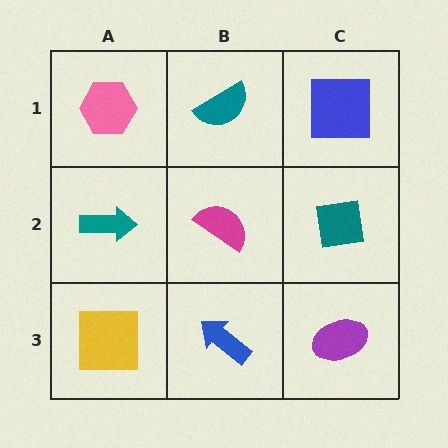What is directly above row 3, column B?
A magenta semicircle.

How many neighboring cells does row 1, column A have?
2.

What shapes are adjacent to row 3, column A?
A teal arrow (row 2, column A), a blue arrow (row 3, column B).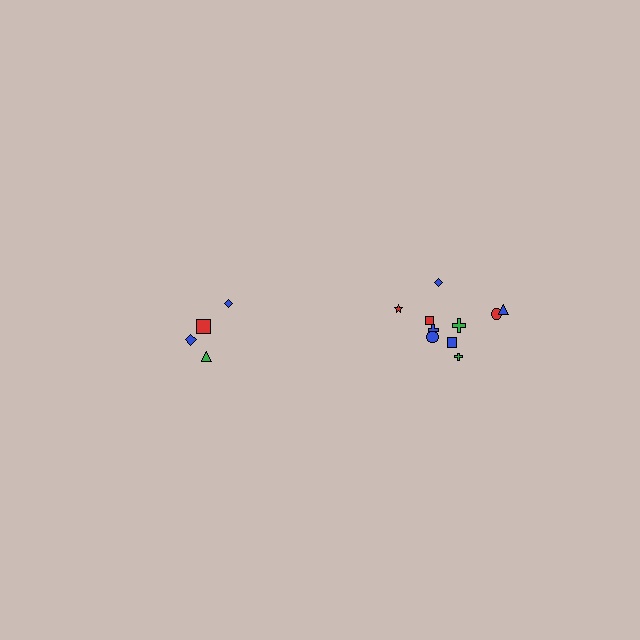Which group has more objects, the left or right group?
The right group.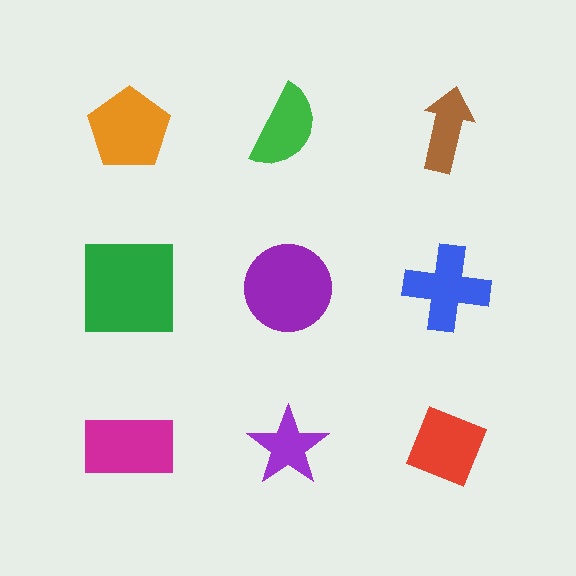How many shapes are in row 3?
3 shapes.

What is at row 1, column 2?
A green semicircle.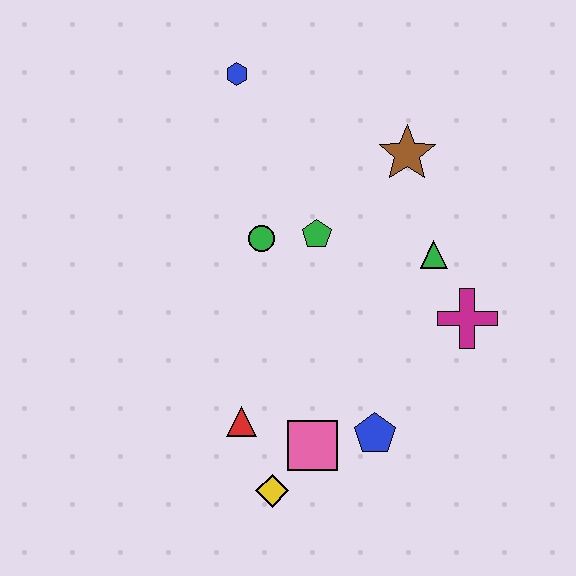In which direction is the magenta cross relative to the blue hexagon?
The magenta cross is below the blue hexagon.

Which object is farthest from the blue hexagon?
The yellow diamond is farthest from the blue hexagon.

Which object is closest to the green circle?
The green pentagon is closest to the green circle.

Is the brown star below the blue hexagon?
Yes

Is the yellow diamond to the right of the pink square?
No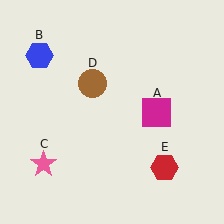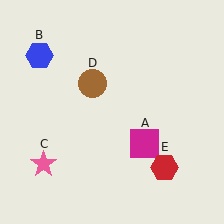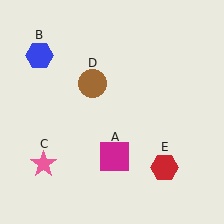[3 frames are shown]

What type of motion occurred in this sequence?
The magenta square (object A) rotated clockwise around the center of the scene.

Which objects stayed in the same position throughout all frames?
Blue hexagon (object B) and pink star (object C) and brown circle (object D) and red hexagon (object E) remained stationary.